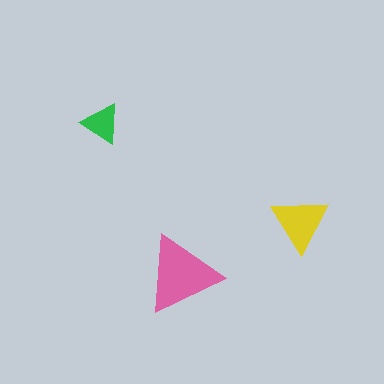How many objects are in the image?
There are 3 objects in the image.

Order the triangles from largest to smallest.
the pink one, the yellow one, the green one.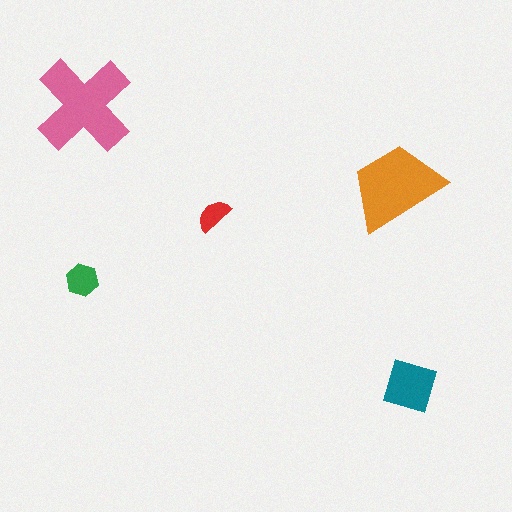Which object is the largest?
The pink cross.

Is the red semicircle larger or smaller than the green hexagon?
Smaller.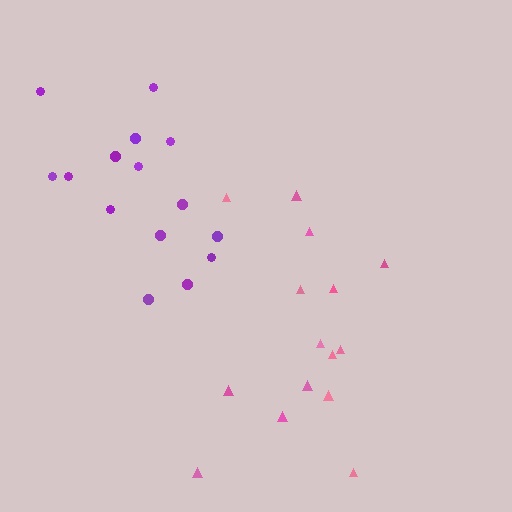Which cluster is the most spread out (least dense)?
Pink.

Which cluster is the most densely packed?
Purple.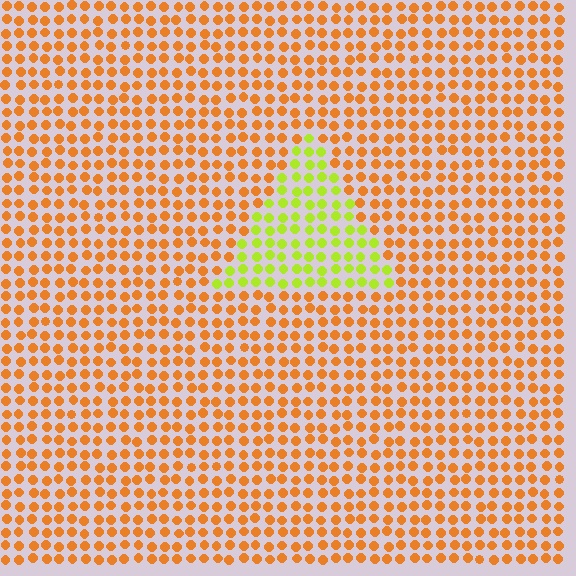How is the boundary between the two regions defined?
The boundary is defined purely by a slight shift in hue (about 52 degrees). Spacing, size, and orientation are identical on both sides.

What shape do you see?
I see a triangle.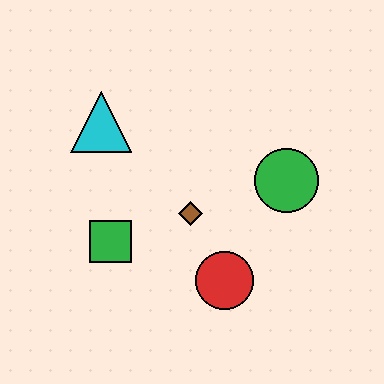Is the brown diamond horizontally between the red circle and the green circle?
No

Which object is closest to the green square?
The brown diamond is closest to the green square.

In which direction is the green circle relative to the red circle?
The green circle is above the red circle.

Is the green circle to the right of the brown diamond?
Yes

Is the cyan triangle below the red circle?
No